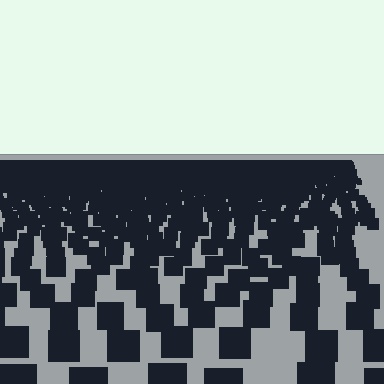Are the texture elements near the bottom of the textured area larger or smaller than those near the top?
Larger. Near the bottom, elements are closer to the viewer and appear at a bigger on-screen size.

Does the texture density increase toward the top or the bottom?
Density increases toward the top.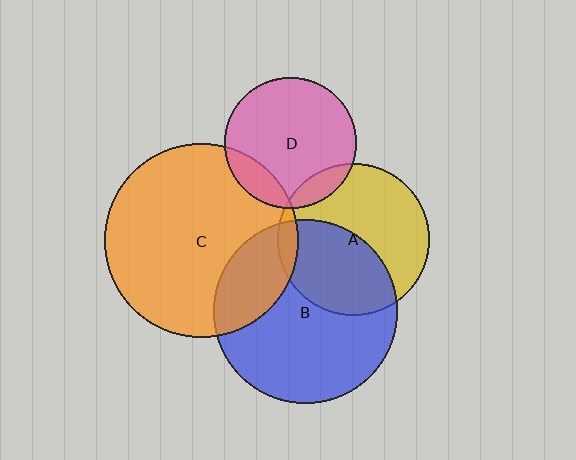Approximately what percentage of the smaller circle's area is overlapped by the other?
Approximately 10%.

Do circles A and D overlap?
Yes.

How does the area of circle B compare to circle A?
Approximately 1.5 times.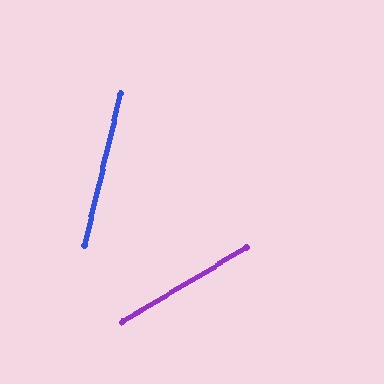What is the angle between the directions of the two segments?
Approximately 46 degrees.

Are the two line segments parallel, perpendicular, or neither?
Neither parallel nor perpendicular — they differ by about 46°.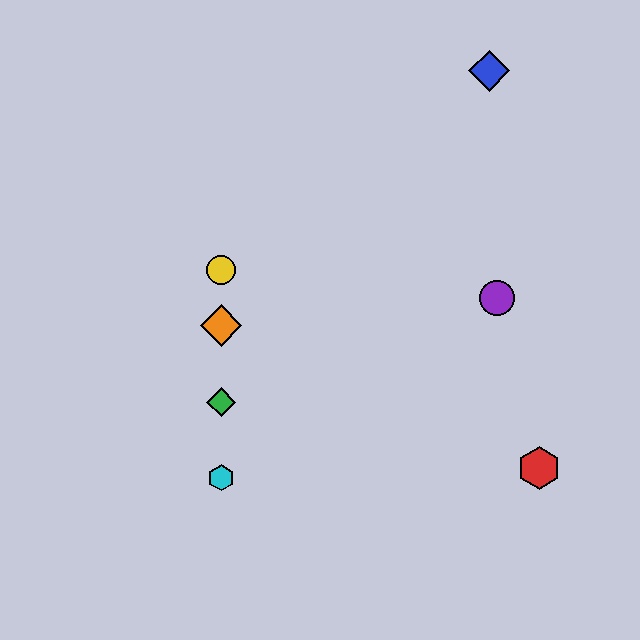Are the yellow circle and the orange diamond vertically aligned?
Yes, both are at x≈221.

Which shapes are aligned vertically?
The green diamond, the yellow circle, the orange diamond, the cyan hexagon are aligned vertically.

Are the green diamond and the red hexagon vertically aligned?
No, the green diamond is at x≈221 and the red hexagon is at x≈539.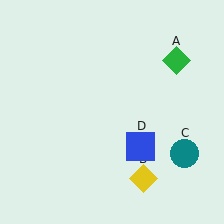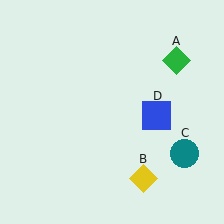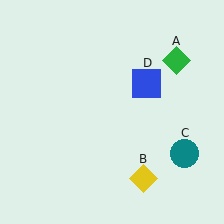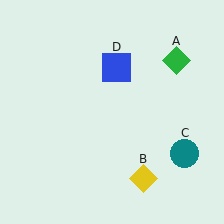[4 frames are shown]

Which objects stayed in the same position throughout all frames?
Green diamond (object A) and yellow diamond (object B) and teal circle (object C) remained stationary.